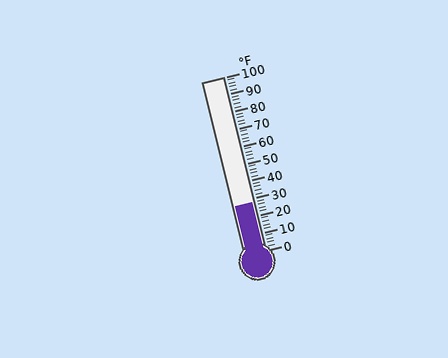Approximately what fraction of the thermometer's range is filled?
The thermometer is filled to approximately 30% of its range.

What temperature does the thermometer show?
The thermometer shows approximately 28°F.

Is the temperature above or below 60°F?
The temperature is below 60°F.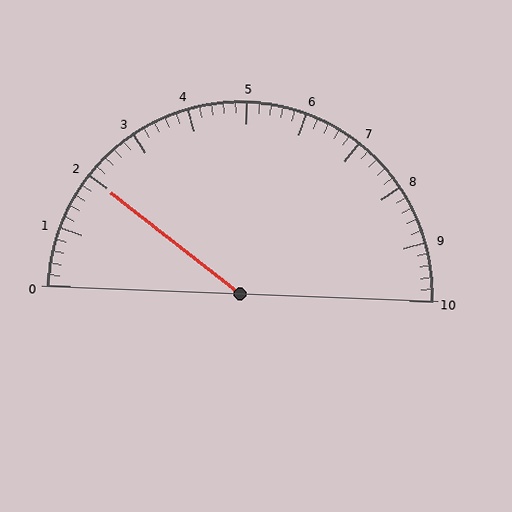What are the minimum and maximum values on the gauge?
The gauge ranges from 0 to 10.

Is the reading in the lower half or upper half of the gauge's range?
The reading is in the lower half of the range (0 to 10).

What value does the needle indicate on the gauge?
The needle indicates approximately 2.0.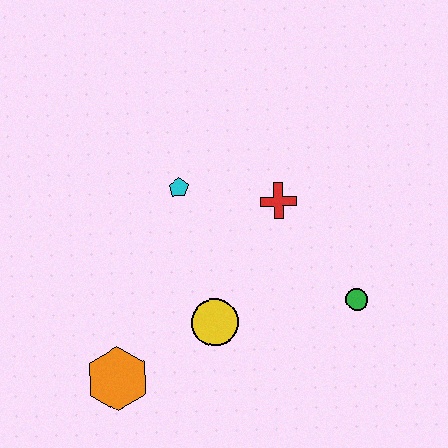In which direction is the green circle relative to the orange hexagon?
The green circle is to the right of the orange hexagon.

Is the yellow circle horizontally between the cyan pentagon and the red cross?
Yes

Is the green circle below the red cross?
Yes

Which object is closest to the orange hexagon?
The yellow circle is closest to the orange hexagon.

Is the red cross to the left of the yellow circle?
No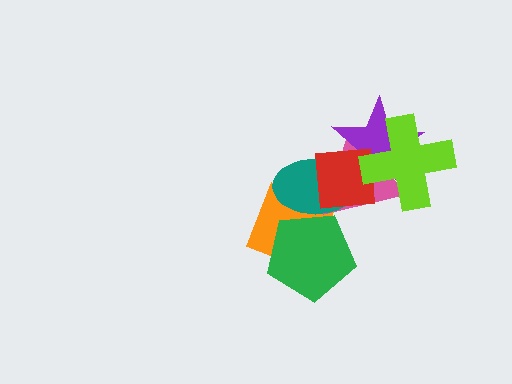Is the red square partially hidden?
Yes, it is partially covered by another shape.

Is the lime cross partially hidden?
No, no other shape covers it.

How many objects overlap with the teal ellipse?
5 objects overlap with the teal ellipse.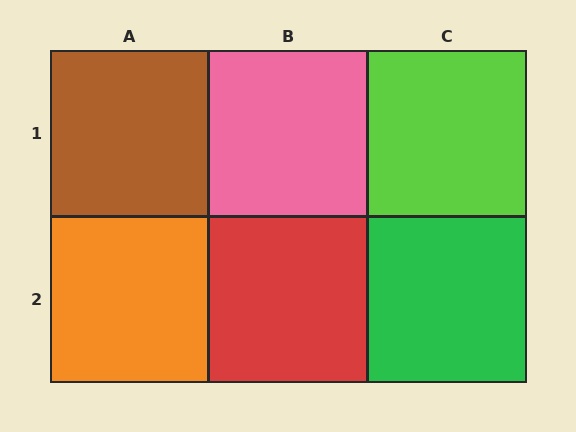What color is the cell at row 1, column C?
Lime.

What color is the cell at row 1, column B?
Pink.